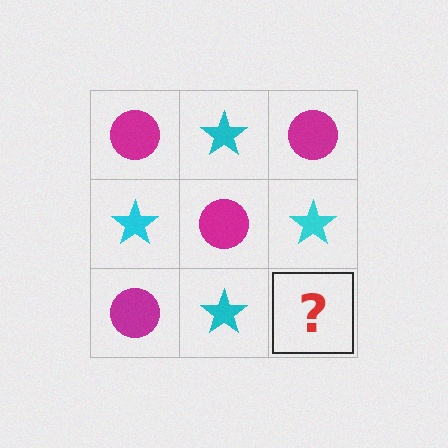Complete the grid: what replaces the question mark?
The question mark should be replaced with a magenta circle.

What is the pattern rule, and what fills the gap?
The rule is that it alternates magenta circle and cyan star in a checkerboard pattern. The gap should be filled with a magenta circle.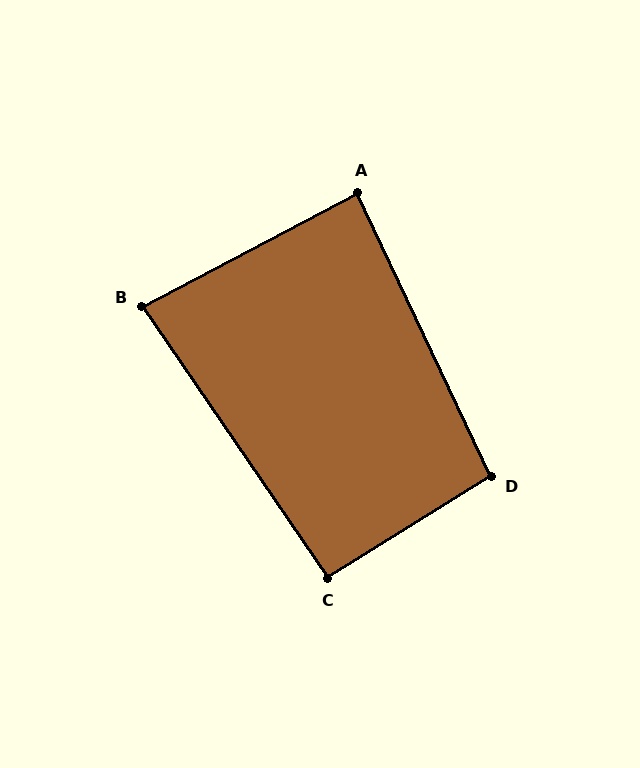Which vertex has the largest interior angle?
D, at approximately 97 degrees.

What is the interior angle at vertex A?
Approximately 88 degrees (approximately right).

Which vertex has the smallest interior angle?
B, at approximately 83 degrees.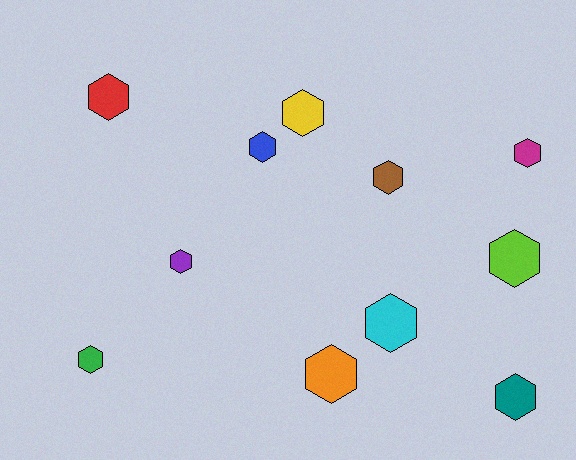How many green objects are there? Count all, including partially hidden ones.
There is 1 green object.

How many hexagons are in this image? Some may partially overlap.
There are 11 hexagons.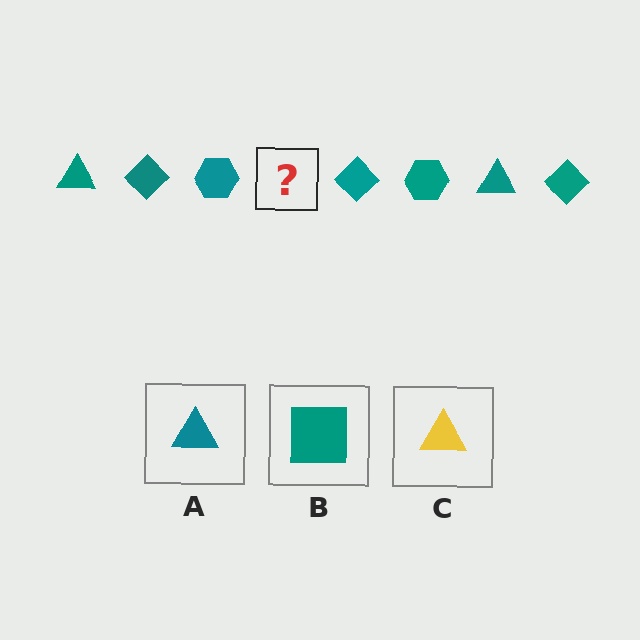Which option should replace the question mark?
Option A.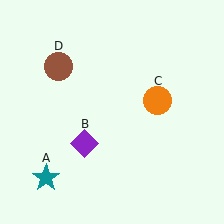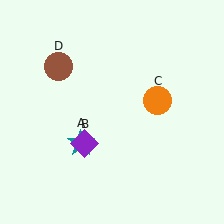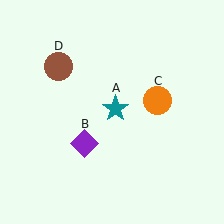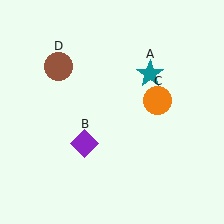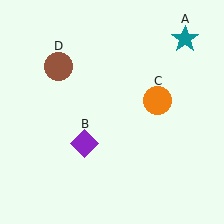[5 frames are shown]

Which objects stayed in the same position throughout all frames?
Purple diamond (object B) and orange circle (object C) and brown circle (object D) remained stationary.